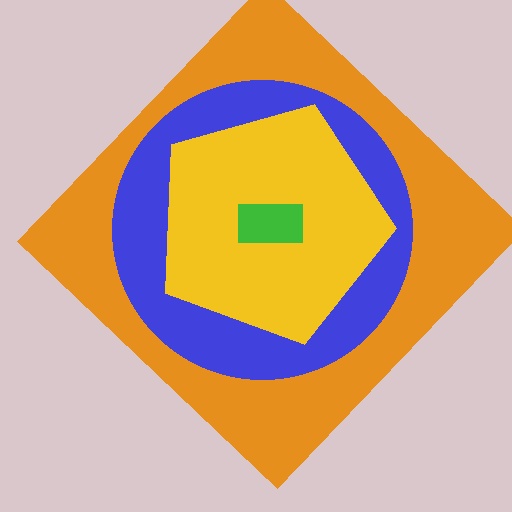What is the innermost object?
The green rectangle.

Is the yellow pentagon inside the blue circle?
Yes.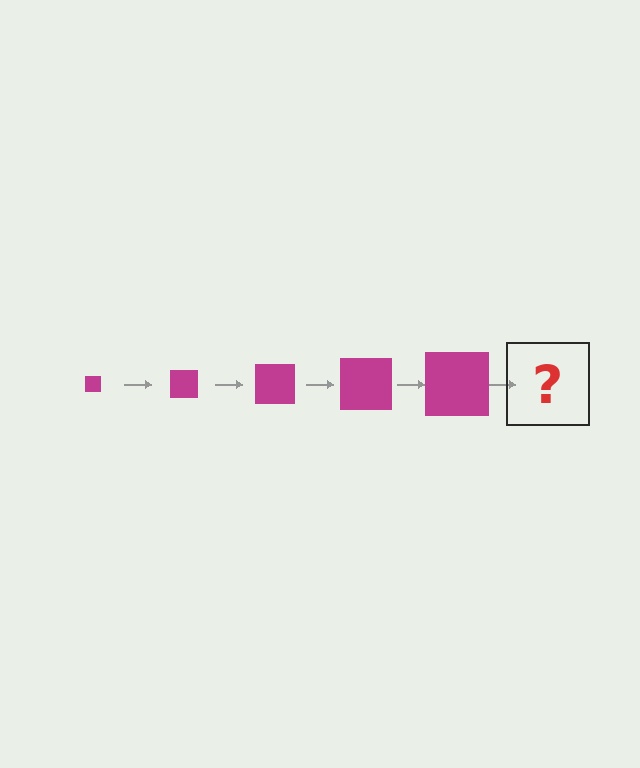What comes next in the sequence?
The next element should be a magenta square, larger than the previous one.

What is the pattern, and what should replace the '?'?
The pattern is that the square gets progressively larger each step. The '?' should be a magenta square, larger than the previous one.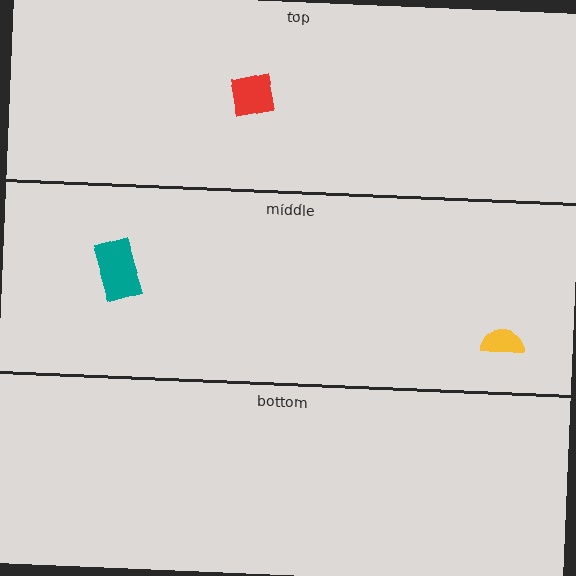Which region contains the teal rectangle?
The middle region.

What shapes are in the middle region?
The yellow semicircle, the teal rectangle.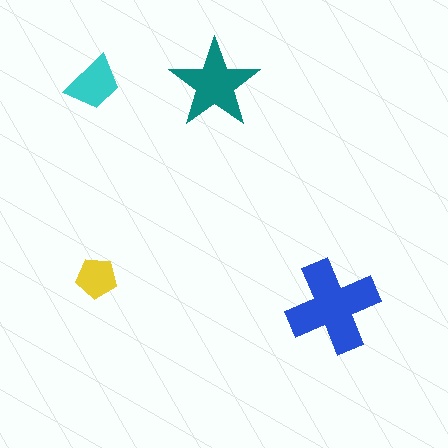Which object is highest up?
The teal star is topmost.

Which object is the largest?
The blue cross.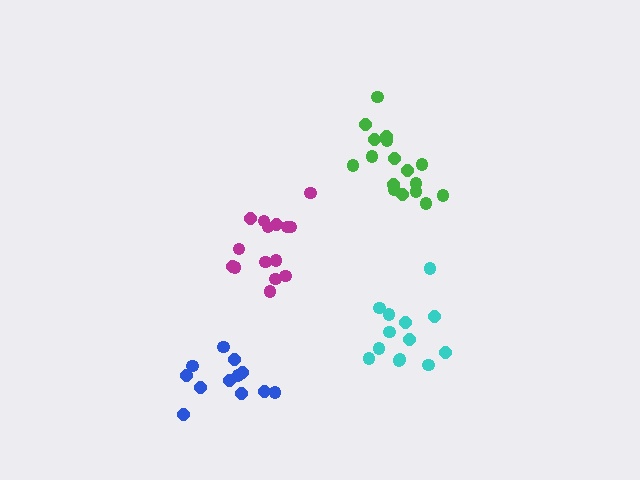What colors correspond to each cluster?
The clusters are colored: cyan, blue, green, magenta.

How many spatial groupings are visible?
There are 4 spatial groupings.